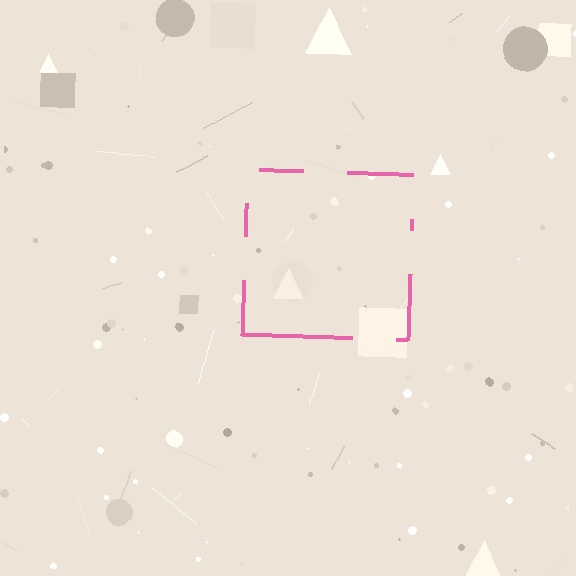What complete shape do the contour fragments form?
The contour fragments form a square.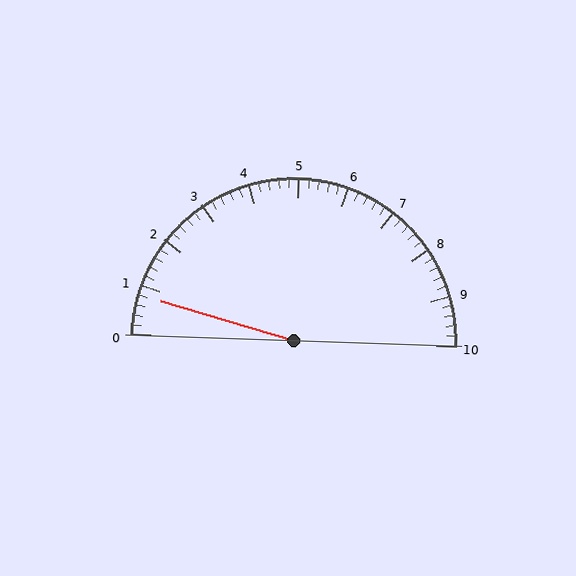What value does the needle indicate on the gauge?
The needle indicates approximately 0.8.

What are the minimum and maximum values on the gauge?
The gauge ranges from 0 to 10.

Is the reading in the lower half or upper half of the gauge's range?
The reading is in the lower half of the range (0 to 10).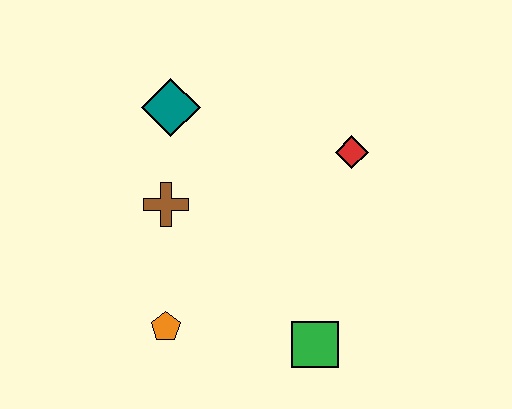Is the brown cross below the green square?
No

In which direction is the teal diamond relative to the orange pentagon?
The teal diamond is above the orange pentagon.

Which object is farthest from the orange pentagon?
The red diamond is farthest from the orange pentagon.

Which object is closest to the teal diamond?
The brown cross is closest to the teal diamond.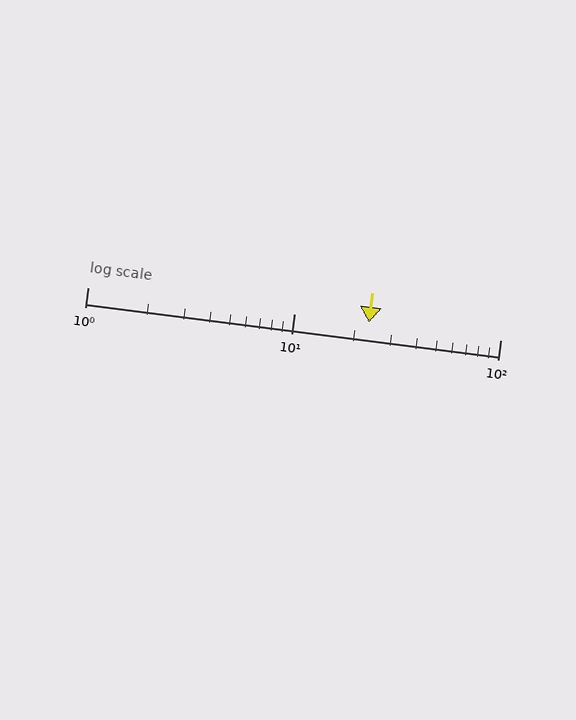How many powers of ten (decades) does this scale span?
The scale spans 2 decades, from 1 to 100.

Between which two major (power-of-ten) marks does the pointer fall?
The pointer is between 10 and 100.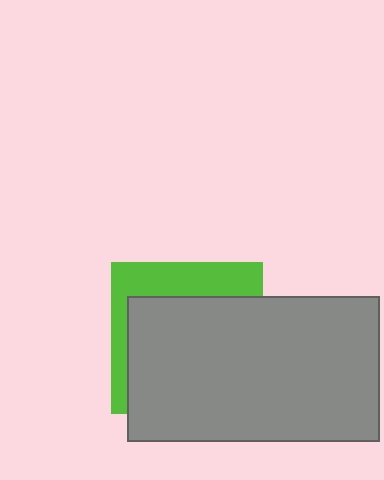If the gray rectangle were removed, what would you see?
You would see the complete lime square.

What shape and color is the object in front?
The object in front is a gray rectangle.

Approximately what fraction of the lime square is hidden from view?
Roughly 69% of the lime square is hidden behind the gray rectangle.